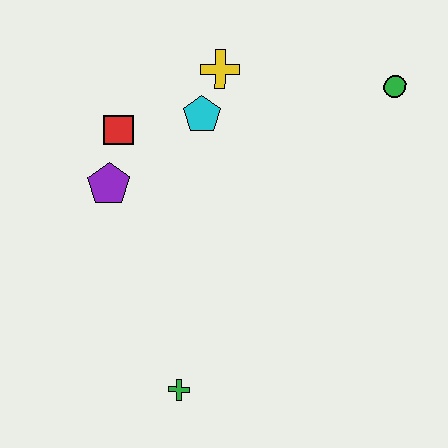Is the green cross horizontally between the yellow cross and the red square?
Yes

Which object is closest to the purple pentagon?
The red square is closest to the purple pentagon.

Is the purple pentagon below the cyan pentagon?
Yes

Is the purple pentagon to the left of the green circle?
Yes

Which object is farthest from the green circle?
The green cross is farthest from the green circle.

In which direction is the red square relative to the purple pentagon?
The red square is above the purple pentagon.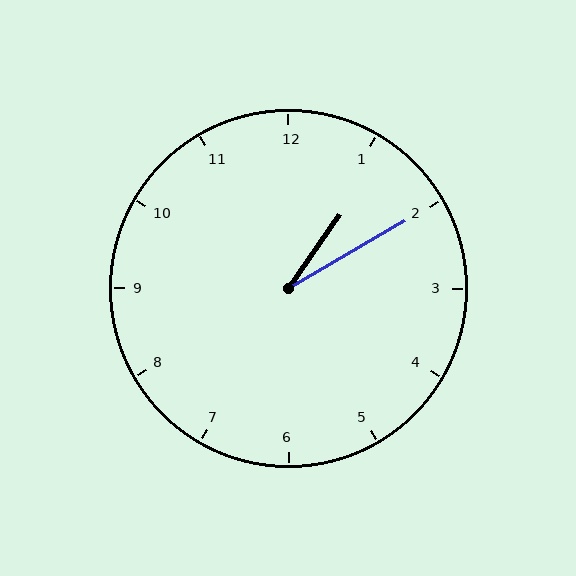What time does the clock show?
1:10.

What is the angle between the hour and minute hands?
Approximately 25 degrees.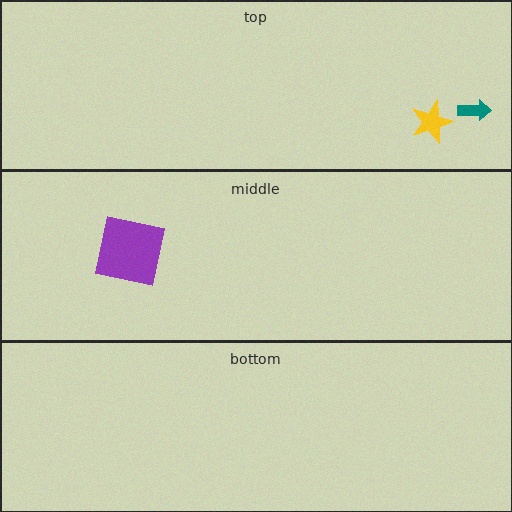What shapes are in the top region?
The yellow star, the teal arrow.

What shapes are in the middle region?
The purple square.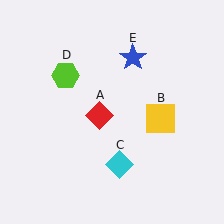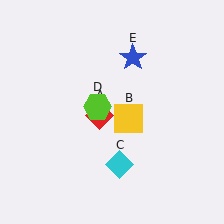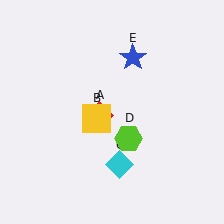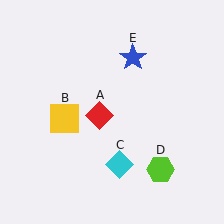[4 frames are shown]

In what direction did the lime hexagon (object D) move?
The lime hexagon (object D) moved down and to the right.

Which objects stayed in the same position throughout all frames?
Red diamond (object A) and cyan diamond (object C) and blue star (object E) remained stationary.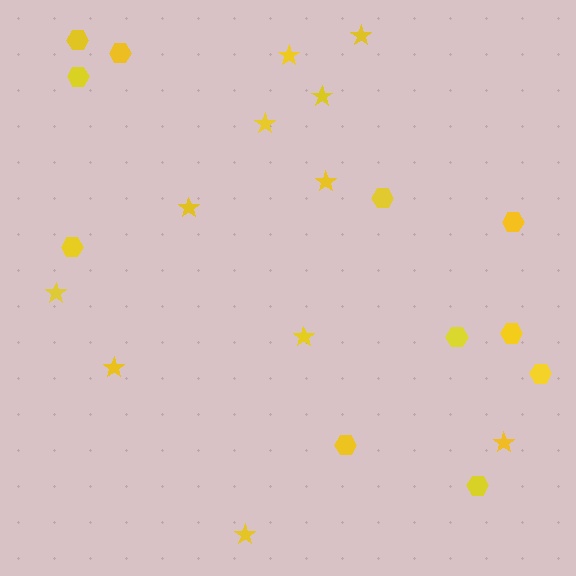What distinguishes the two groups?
There are 2 groups: one group of hexagons (11) and one group of stars (11).